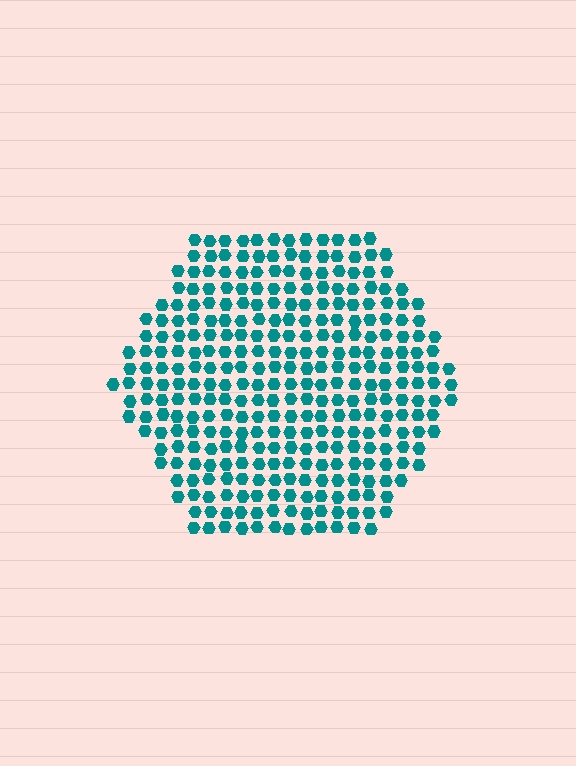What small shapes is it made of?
It is made of small hexagons.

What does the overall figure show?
The overall figure shows a hexagon.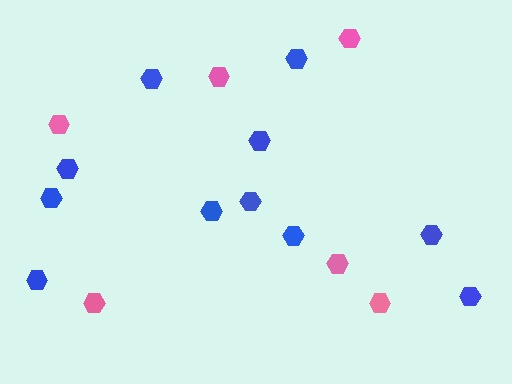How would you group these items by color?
There are 2 groups: one group of blue hexagons (11) and one group of pink hexagons (6).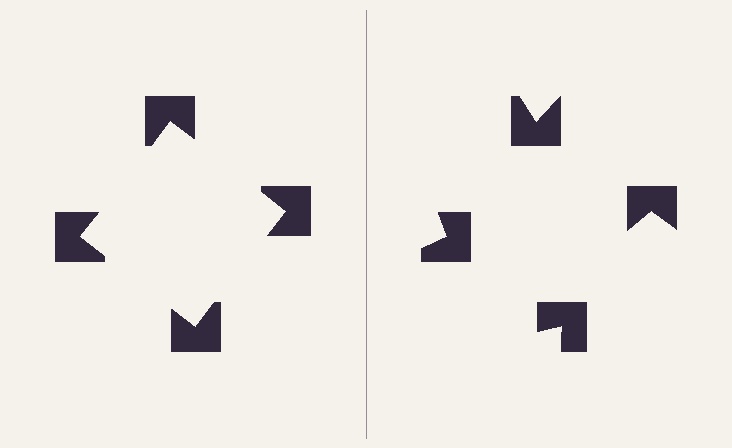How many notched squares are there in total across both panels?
8 — 4 on each side.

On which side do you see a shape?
An illusory square appears on the left side. On the right side the wedge cuts are rotated, so no coherent shape forms.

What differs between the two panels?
The notched squares are positioned identically on both sides; only the wedge orientations differ. On the left they align to a square; on the right they are misaligned.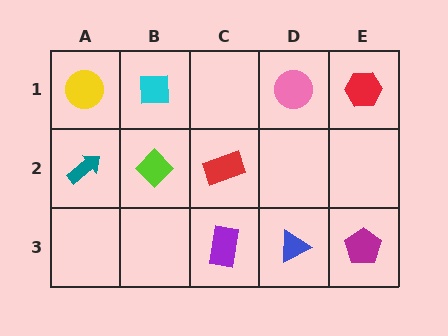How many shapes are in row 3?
3 shapes.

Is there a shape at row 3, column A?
No, that cell is empty.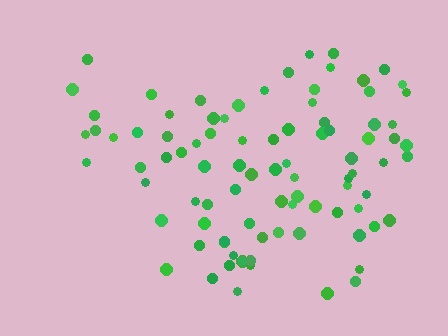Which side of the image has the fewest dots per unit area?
The left.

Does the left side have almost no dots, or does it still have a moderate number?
Still a moderate number, just noticeably fewer than the right.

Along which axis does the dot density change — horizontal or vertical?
Horizontal.